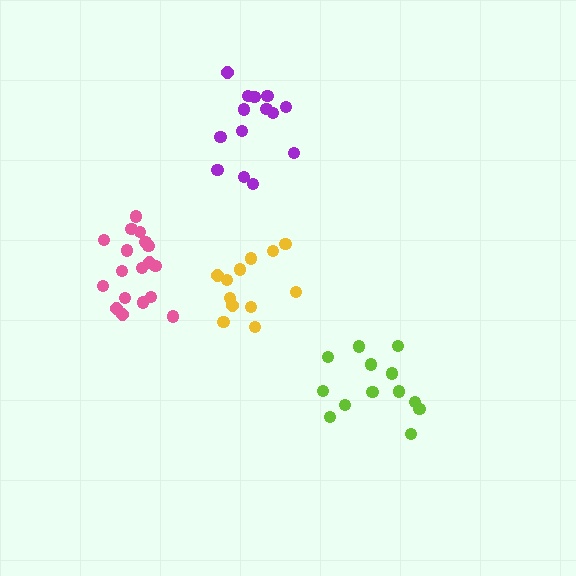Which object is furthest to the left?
The pink cluster is leftmost.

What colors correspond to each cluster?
The clusters are colored: yellow, lime, pink, purple.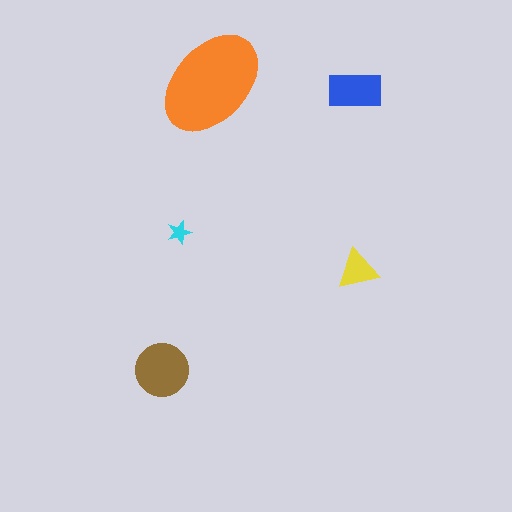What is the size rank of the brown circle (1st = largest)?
2nd.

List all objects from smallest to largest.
The cyan star, the yellow triangle, the blue rectangle, the brown circle, the orange ellipse.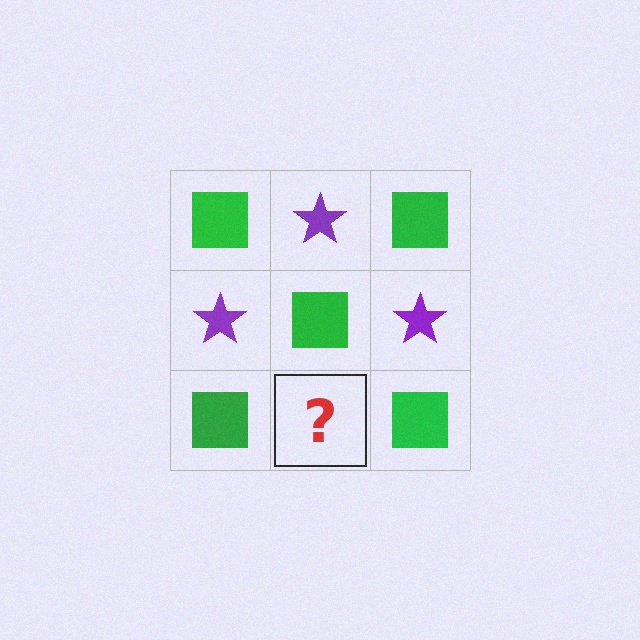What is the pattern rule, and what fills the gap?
The rule is that it alternates green square and purple star in a checkerboard pattern. The gap should be filled with a purple star.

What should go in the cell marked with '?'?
The missing cell should contain a purple star.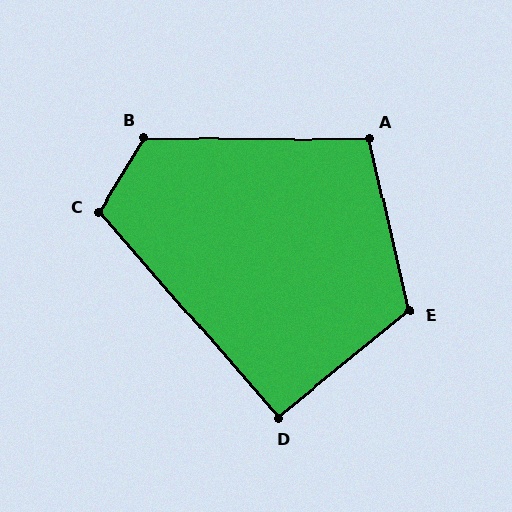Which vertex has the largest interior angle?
B, at approximately 121 degrees.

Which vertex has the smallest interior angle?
D, at approximately 92 degrees.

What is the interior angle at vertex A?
Approximately 104 degrees (obtuse).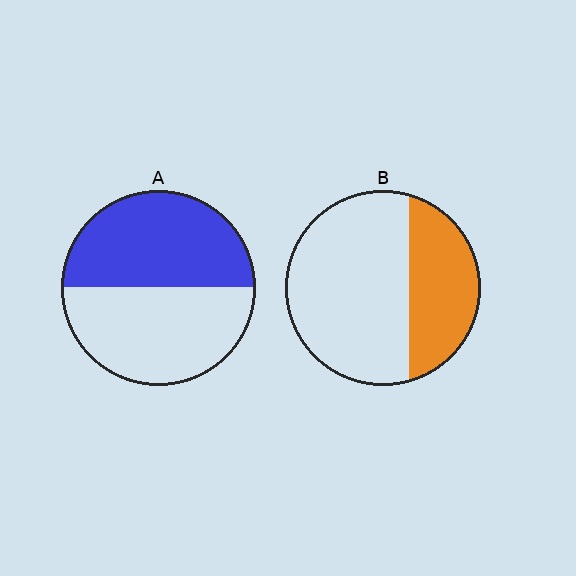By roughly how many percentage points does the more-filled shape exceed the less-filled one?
By roughly 15 percentage points (A over B).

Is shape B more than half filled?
No.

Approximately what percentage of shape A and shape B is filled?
A is approximately 50% and B is approximately 35%.